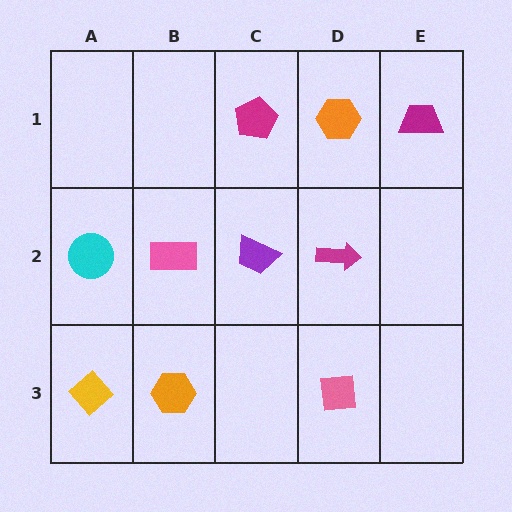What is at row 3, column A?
A yellow diamond.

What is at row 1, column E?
A magenta trapezoid.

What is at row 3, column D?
A pink square.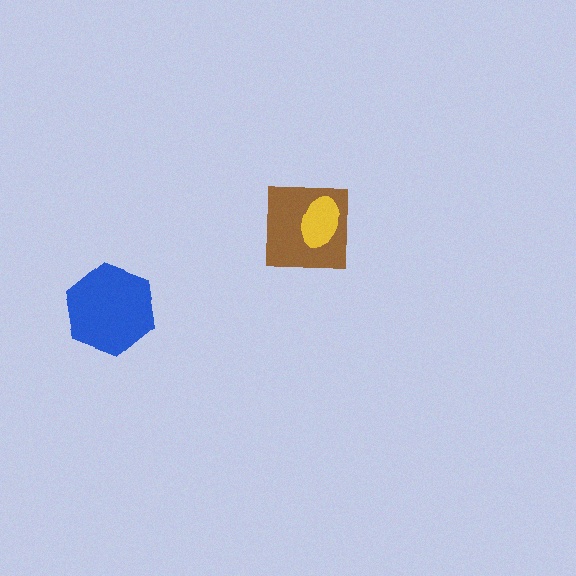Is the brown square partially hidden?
Yes, it is partially covered by another shape.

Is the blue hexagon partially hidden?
No, no other shape covers it.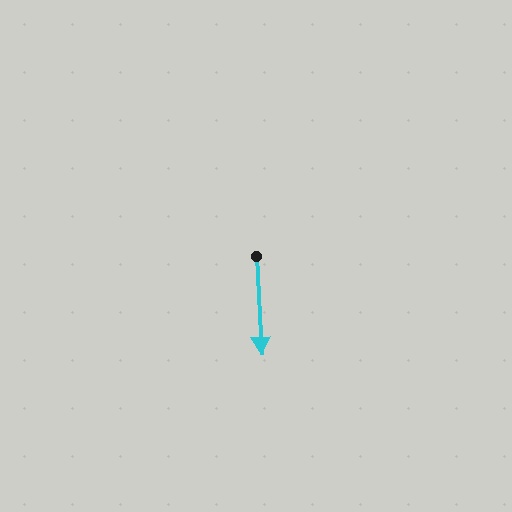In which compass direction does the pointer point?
South.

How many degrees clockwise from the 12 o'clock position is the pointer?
Approximately 177 degrees.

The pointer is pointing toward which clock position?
Roughly 6 o'clock.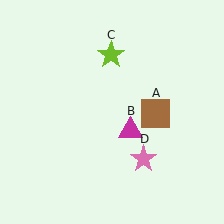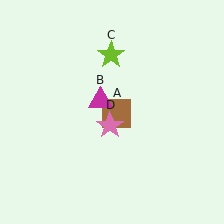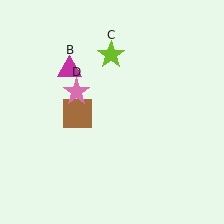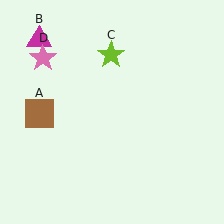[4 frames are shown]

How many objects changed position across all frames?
3 objects changed position: brown square (object A), magenta triangle (object B), pink star (object D).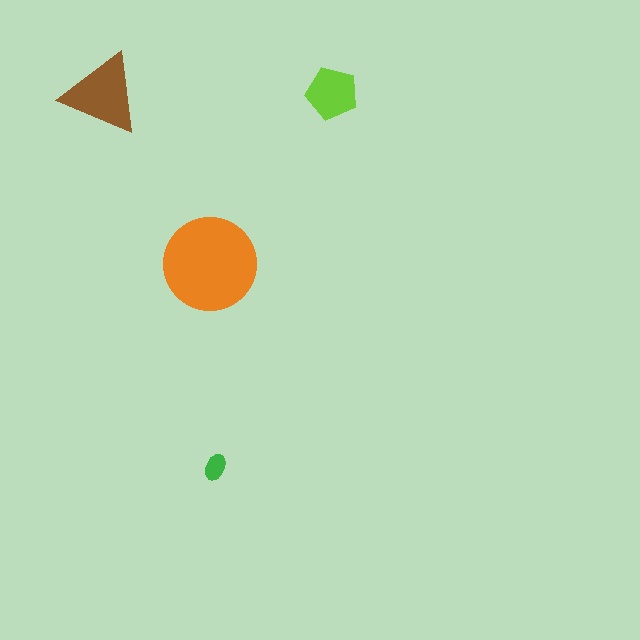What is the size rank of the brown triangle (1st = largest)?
2nd.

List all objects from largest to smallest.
The orange circle, the brown triangle, the lime pentagon, the green ellipse.